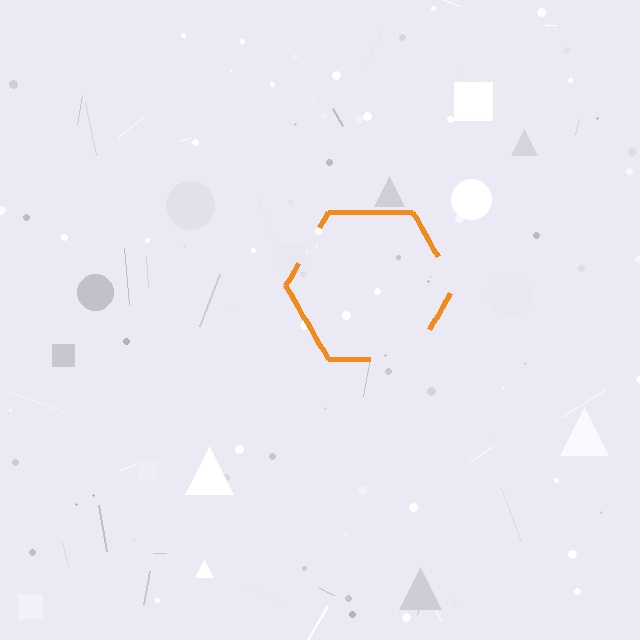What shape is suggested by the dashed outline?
The dashed outline suggests a hexagon.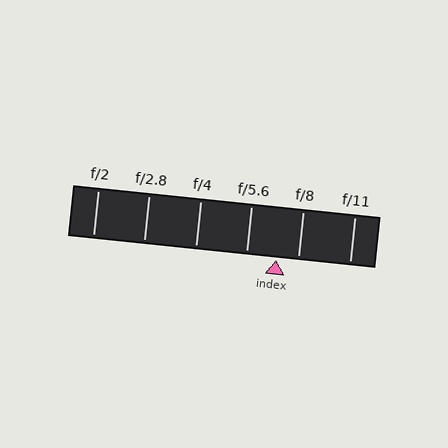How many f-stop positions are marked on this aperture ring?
There are 6 f-stop positions marked.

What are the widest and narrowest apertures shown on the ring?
The widest aperture shown is f/2 and the narrowest is f/11.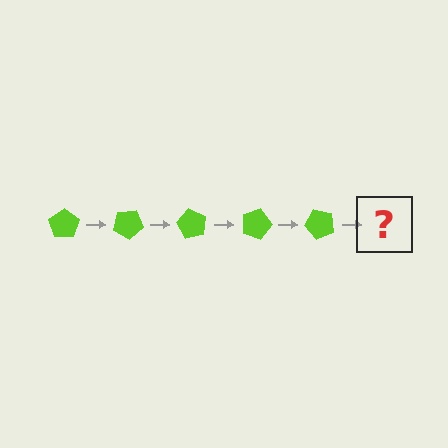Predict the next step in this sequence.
The next step is a lime pentagon rotated 150 degrees.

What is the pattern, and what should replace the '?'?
The pattern is that the pentagon rotates 30 degrees each step. The '?' should be a lime pentagon rotated 150 degrees.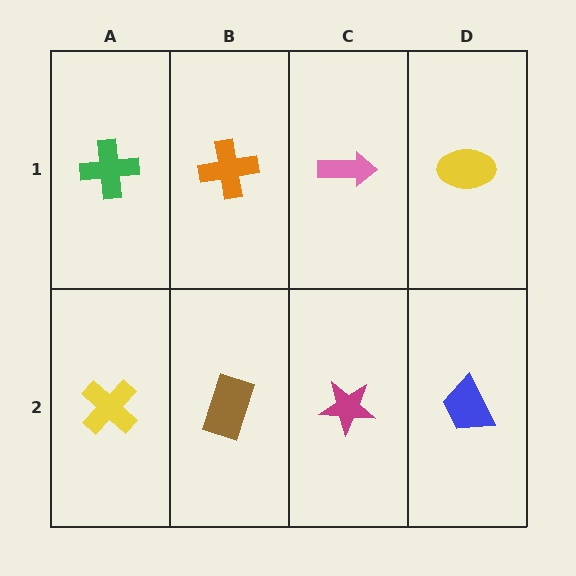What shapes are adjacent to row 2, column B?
An orange cross (row 1, column B), a yellow cross (row 2, column A), a magenta star (row 2, column C).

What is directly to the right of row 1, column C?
A yellow ellipse.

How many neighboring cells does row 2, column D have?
2.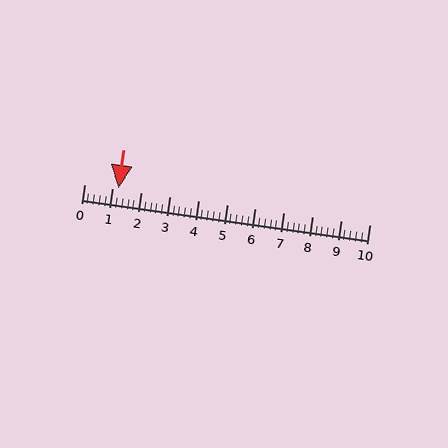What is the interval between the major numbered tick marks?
The major tick marks are spaced 1 units apart.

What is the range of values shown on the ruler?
The ruler shows values from 0 to 10.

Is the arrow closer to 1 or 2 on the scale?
The arrow is closer to 1.